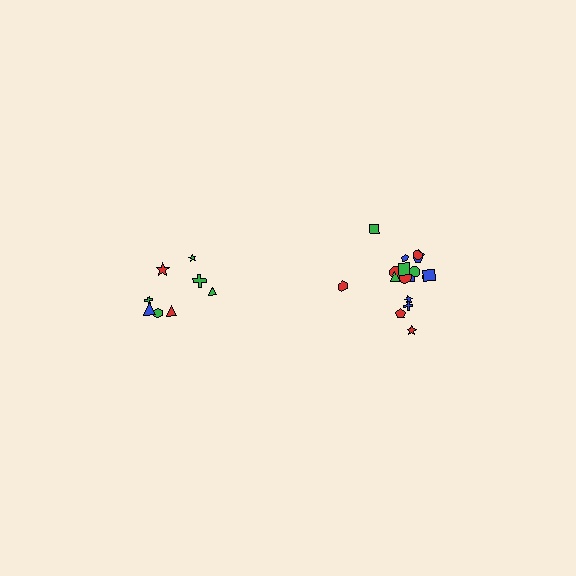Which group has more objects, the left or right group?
The right group.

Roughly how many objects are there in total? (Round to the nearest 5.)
Roughly 25 objects in total.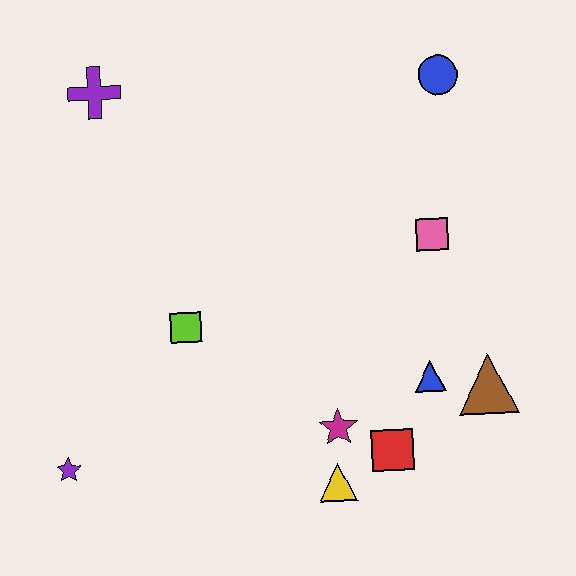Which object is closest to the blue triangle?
The brown triangle is closest to the blue triangle.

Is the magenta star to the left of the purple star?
No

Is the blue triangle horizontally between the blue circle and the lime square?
Yes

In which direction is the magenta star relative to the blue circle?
The magenta star is below the blue circle.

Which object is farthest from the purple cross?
The brown triangle is farthest from the purple cross.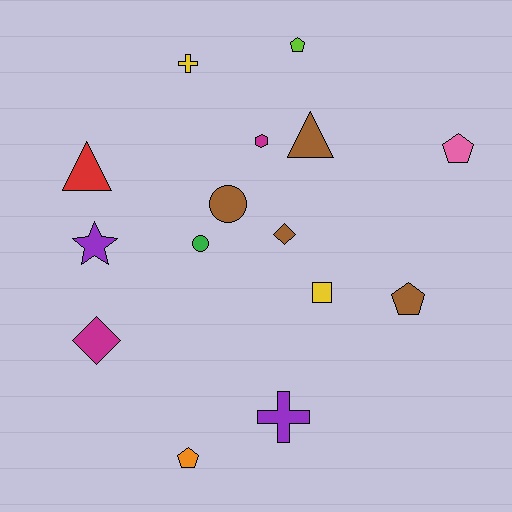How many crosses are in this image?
There are 2 crosses.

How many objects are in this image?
There are 15 objects.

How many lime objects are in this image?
There is 1 lime object.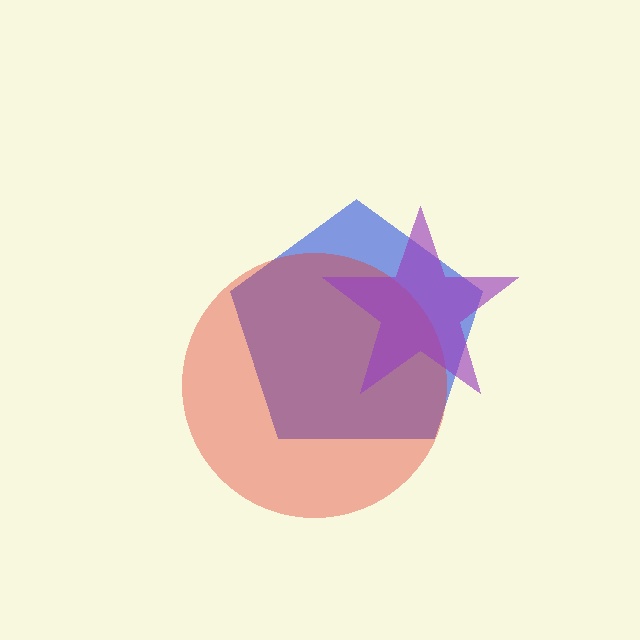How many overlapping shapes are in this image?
There are 3 overlapping shapes in the image.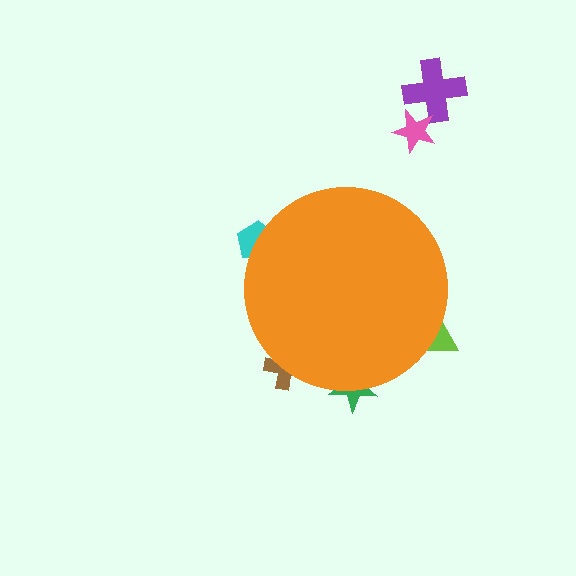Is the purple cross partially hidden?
No, the purple cross is fully visible.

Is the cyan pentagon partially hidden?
Yes, the cyan pentagon is partially hidden behind the orange circle.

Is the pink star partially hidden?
No, the pink star is fully visible.